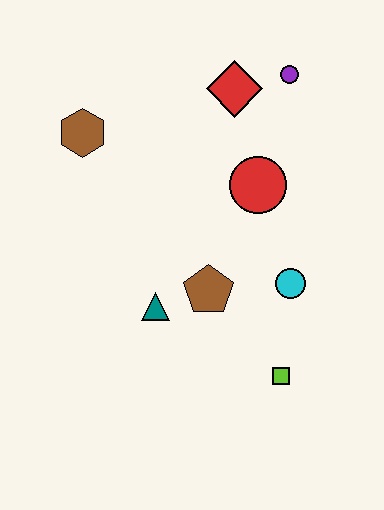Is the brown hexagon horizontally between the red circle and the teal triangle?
No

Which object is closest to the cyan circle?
The brown pentagon is closest to the cyan circle.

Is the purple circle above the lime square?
Yes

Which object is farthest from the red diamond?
The lime square is farthest from the red diamond.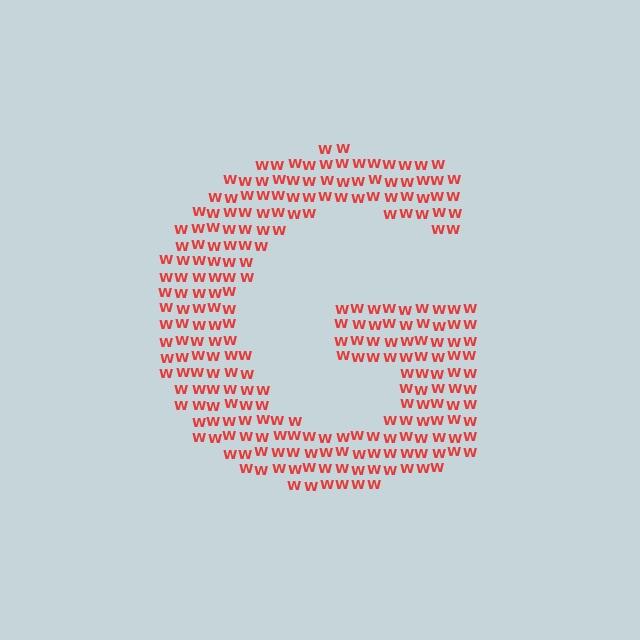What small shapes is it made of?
It is made of small letter W's.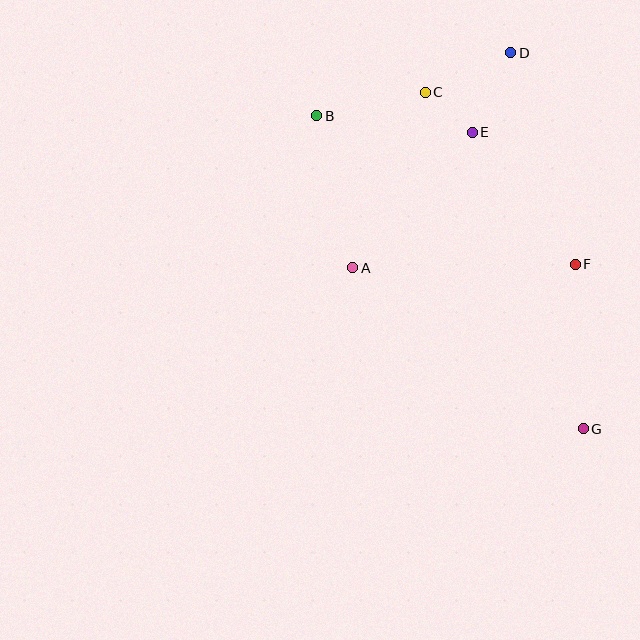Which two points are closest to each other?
Points C and E are closest to each other.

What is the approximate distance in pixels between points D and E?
The distance between D and E is approximately 89 pixels.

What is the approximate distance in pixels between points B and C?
The distance between B and C is approximately 111 pixels.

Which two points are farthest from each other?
Points B and G are farthest from each other.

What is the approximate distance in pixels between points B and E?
The distance between B and E is approximately 156 pixels.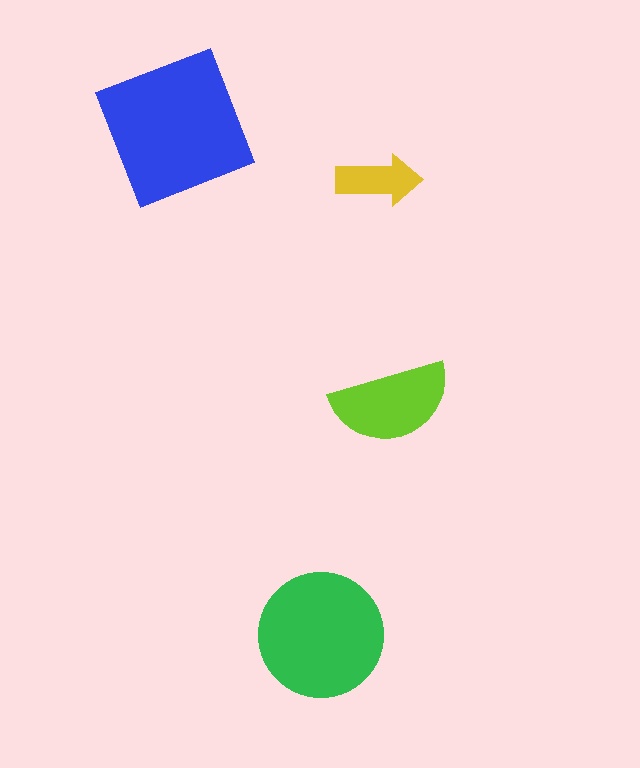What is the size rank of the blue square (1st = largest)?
1st.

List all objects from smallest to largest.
The yellow arrow, the lime semicircle, the green circle, the blue square.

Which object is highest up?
The blue square is topmost.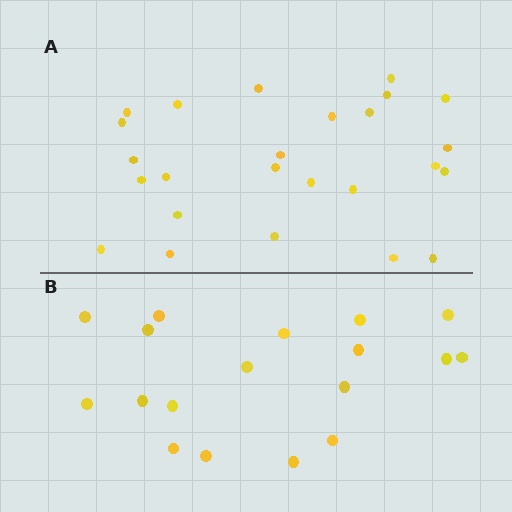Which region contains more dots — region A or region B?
Region A (the top region) has more dots.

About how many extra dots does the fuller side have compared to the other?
Region A has roughly 8 or so more dots than region B.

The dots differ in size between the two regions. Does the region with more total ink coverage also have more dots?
No. Region B has more total ink coverage because its dots are larger, but region A actually contains more individual dots. Total area can be misleading — the number of items is what matters here.